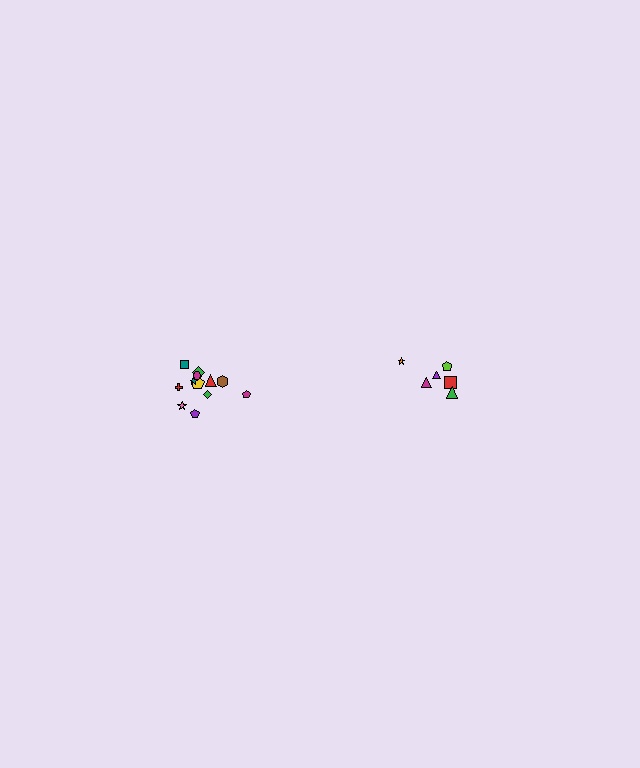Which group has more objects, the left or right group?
The left group.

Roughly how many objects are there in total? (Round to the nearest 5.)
Roughly 20 objects in total.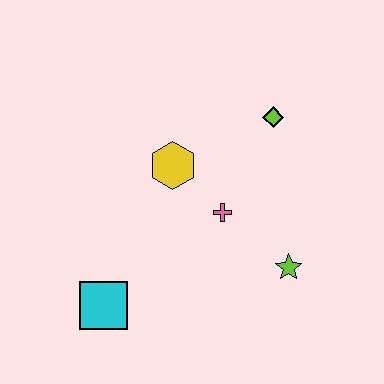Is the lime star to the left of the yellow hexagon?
No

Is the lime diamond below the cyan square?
No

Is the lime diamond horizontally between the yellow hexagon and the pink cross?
No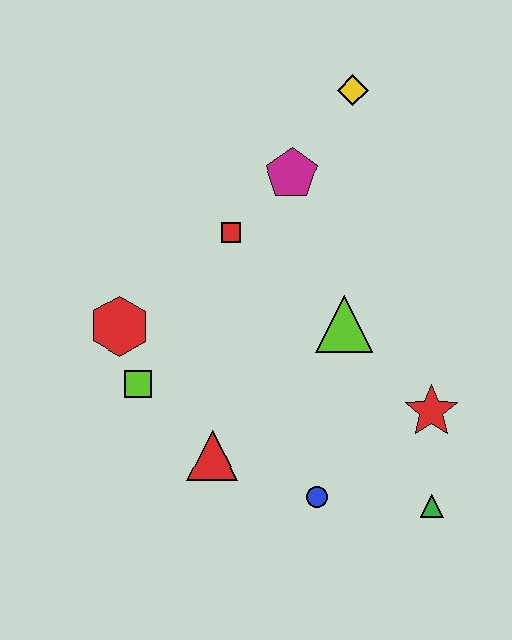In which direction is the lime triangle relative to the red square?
The lime triangle is to the right of the red square.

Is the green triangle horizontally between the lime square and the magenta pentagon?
No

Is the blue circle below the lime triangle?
Yes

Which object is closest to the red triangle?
The lime square is closest to the red triangle.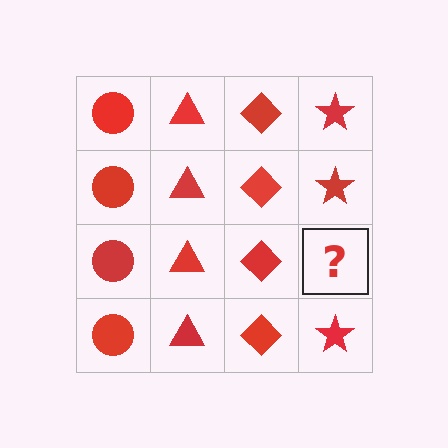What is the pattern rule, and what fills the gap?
The rule is that each column has a consistent shape. The gap should be filled with a red star.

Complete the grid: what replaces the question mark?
The question mark should be replaced with a red star.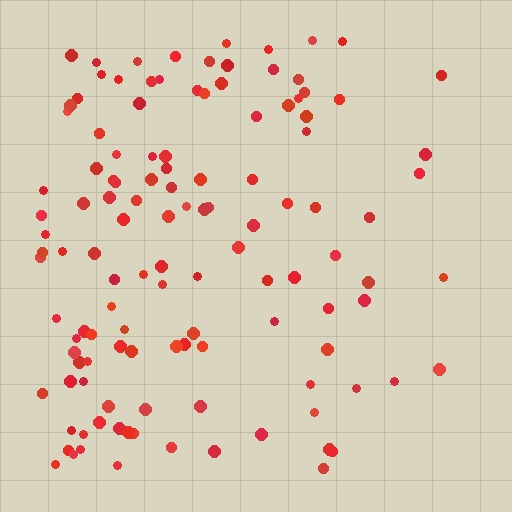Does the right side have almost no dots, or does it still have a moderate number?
Still a moderate number, just noticeably fewer than the left.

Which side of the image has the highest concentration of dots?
The left.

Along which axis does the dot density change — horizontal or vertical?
Horizontal.